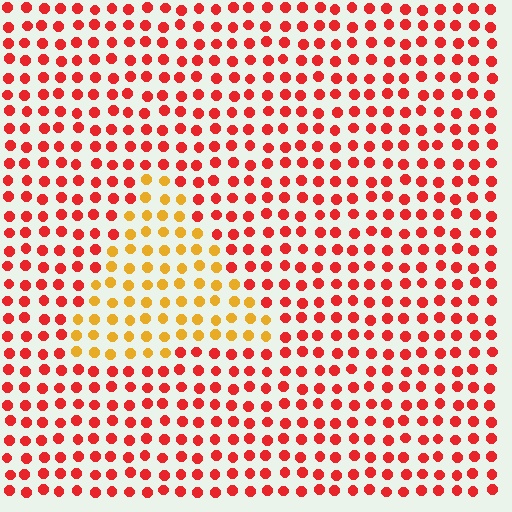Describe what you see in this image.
The image is filled with small red elements in a uniform arrangement. A triangle-shaped region is visible where the elements are tinted to a slightly different hue, forming a subtle color boundary.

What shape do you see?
I see a triangle.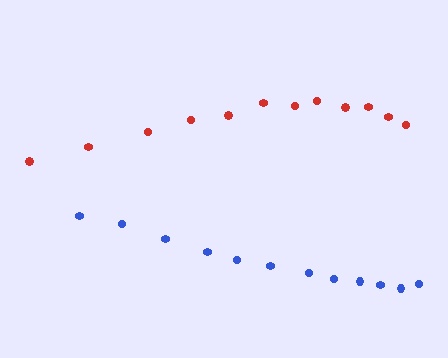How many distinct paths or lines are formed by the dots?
There are 2 distinct paths.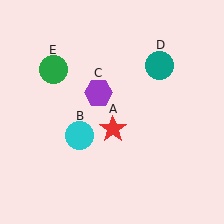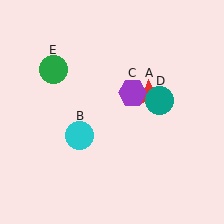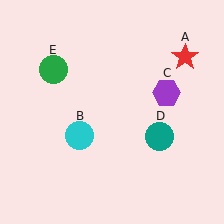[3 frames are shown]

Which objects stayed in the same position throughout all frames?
Cyan circle (object B) and green circle (object E) remained stationary.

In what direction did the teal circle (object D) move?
The teal circle (object D) moved down.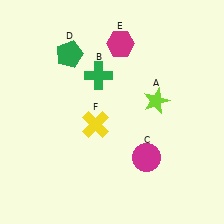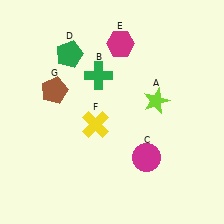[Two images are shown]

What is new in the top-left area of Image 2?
A brown pentagon (G) was added in the top-left area of Image 2.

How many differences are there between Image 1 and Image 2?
There is 1 difference between the two images.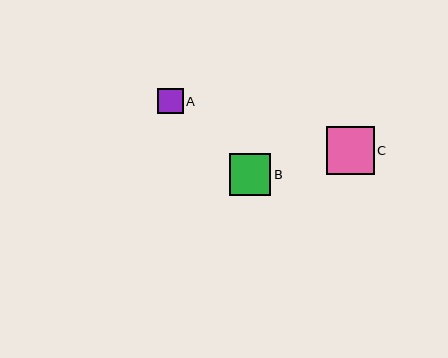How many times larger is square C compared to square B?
Square C is approximately 1.2 times the size of square B.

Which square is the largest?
Square C is the largest with a size of approximately 48 pixels.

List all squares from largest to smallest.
From largest to smallest: C, B, A.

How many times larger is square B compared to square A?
Square B is approximately 1.6 times the size of square A.